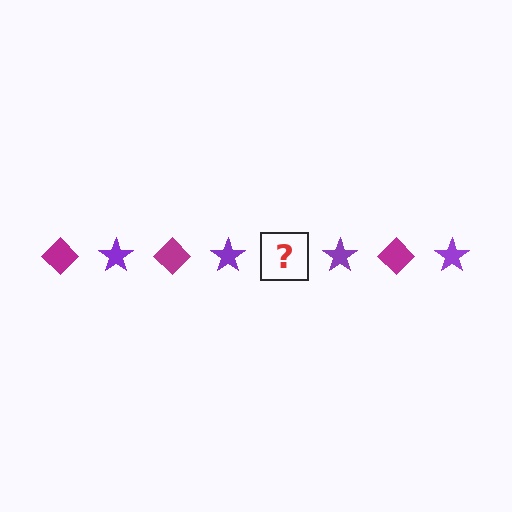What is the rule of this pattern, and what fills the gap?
The rule is that the pattern alternates between magenta diamond and purple star. The gap should be filled with a magenta diamond.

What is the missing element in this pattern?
The missing element is a magenta diamond.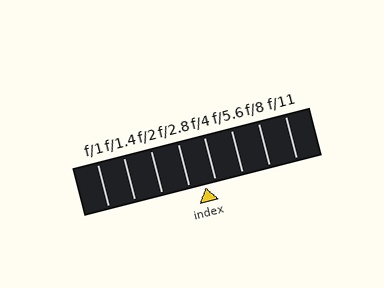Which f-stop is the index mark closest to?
The index mark is closest to f/4.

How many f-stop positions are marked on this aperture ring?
There are 8 f-stop positions marked.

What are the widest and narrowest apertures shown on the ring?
The widest aperture shown is f/1 and the narrowest is f/11.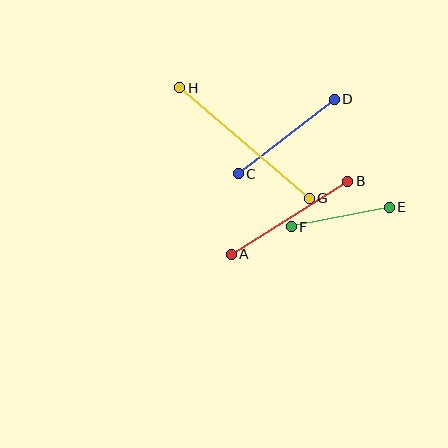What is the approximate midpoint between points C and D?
The midpoint is at approximately (286, 136) pixels.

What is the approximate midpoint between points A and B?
The midpoint is at approximately (289, 218) pixels.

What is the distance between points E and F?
The distance is approximately 100 pixels.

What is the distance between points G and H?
The distance is approximately 170 pixels.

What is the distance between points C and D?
The distance is approximately 122 pixels.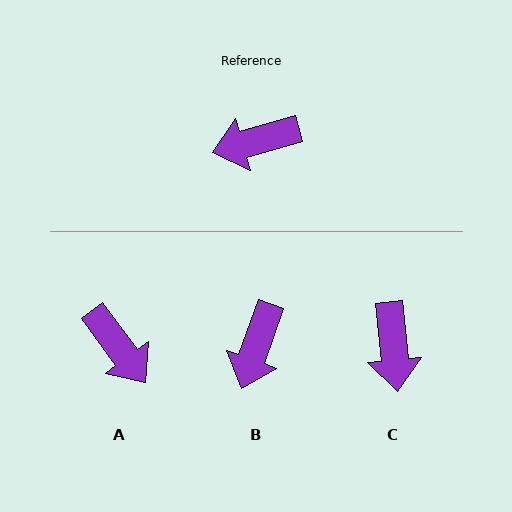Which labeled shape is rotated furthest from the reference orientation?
A, about 111 degrees away.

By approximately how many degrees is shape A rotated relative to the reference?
Approximately 111 degrees counter-clockwise.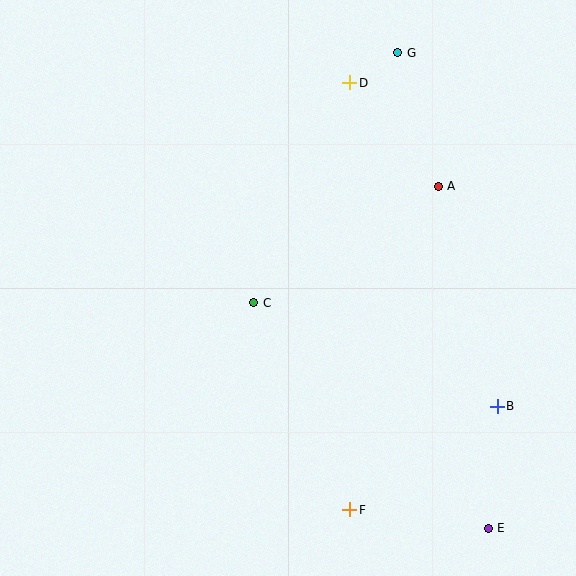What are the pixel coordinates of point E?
Point E is at (488, 528).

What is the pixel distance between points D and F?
The distance between D and F is 427 pixels.